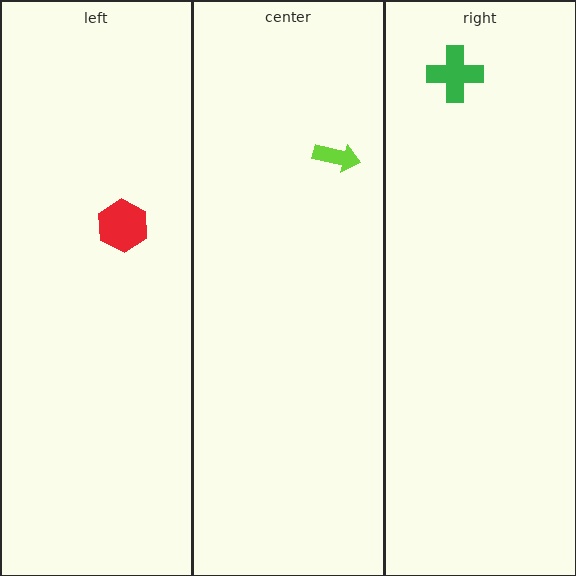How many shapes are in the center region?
1.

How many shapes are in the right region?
1.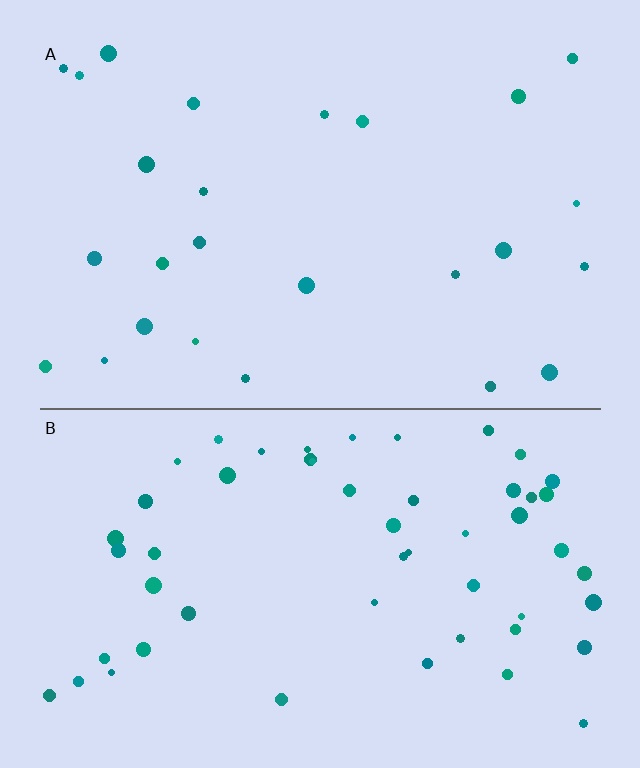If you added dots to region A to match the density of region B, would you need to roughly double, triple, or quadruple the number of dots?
Approximately double.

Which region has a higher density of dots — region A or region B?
B (the bottom).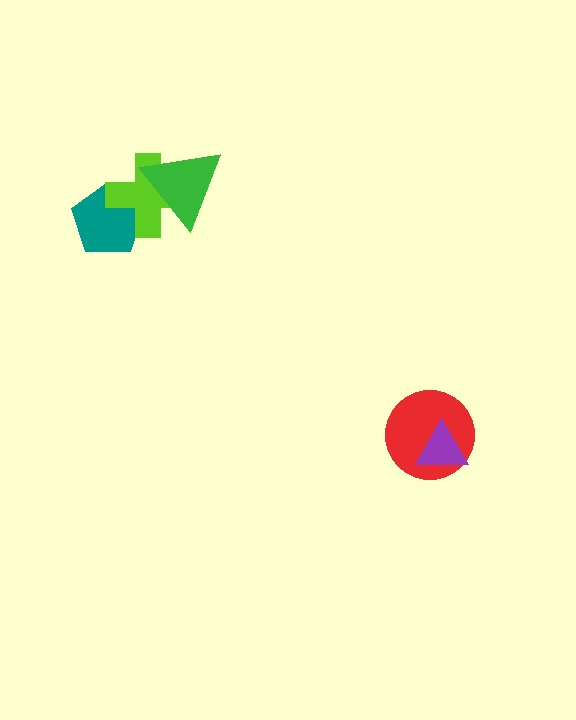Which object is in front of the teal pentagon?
The lime cross is in front of the teal pentagon.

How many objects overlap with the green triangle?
1 object overlaps with the green triangle.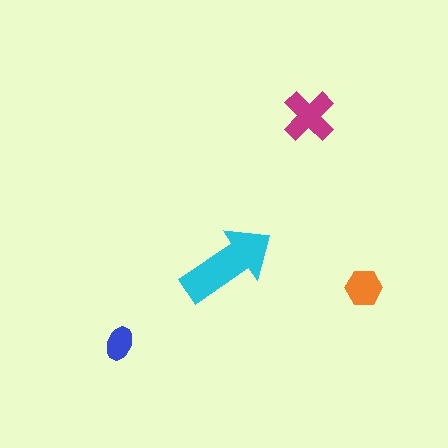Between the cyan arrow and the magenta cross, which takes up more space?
The cyan arrow.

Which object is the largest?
The cyan arrow.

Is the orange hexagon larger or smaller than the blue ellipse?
Larger.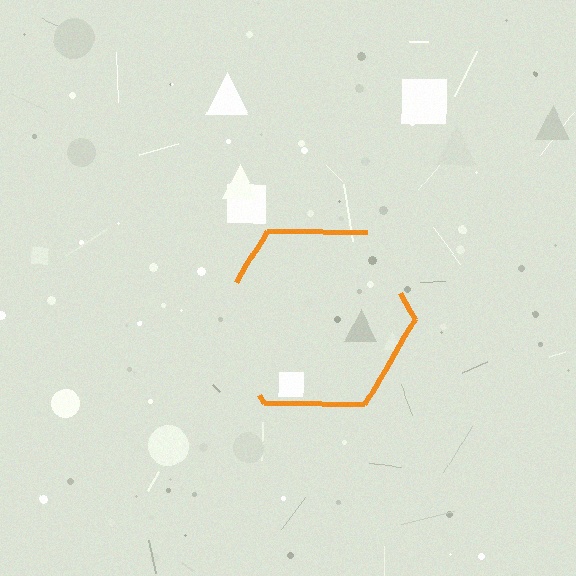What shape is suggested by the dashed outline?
The dashed outline suggests a hexagon.